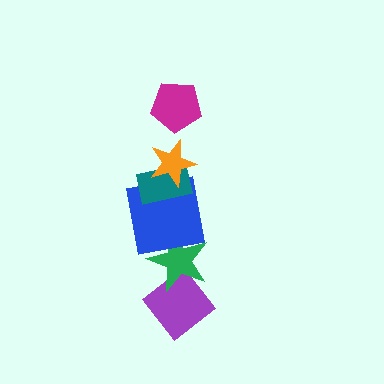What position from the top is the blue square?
The blue square is 4th from the top.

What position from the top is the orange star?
The orange star is 2nd from the top.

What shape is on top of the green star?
The blue square is on top of the green star.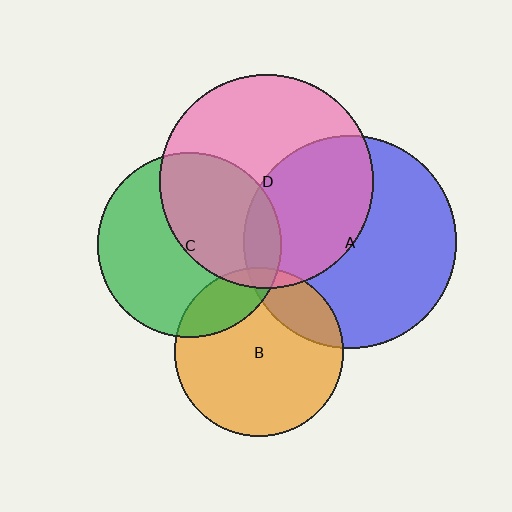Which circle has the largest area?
Circle D (pink).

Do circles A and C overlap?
Yes.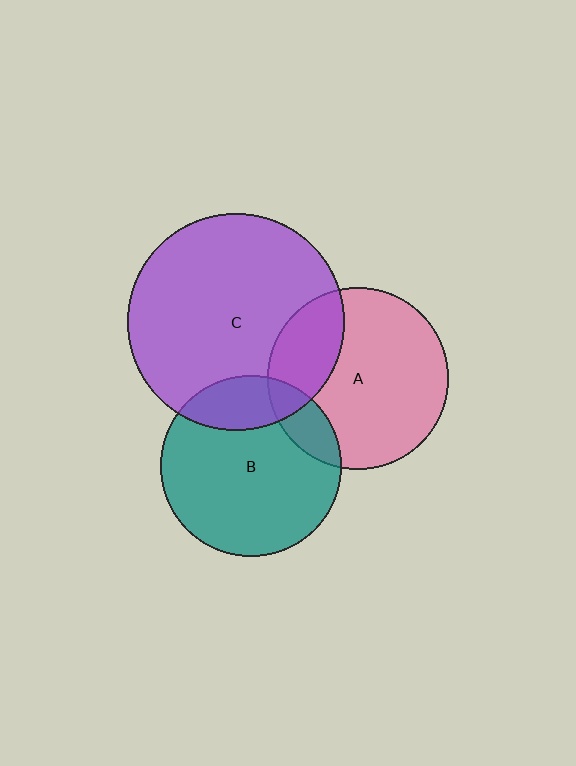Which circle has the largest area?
Circle C (purple).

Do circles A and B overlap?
Yes.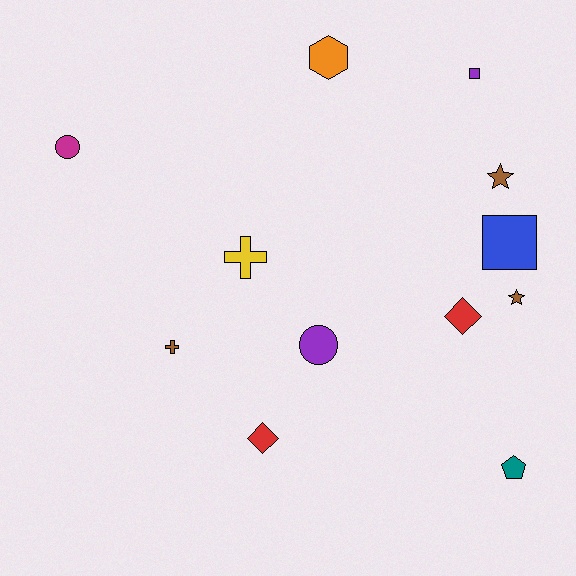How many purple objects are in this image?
There are 2 purple objects.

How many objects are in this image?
There are 12 objects.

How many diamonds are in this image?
There are 2 diamonds.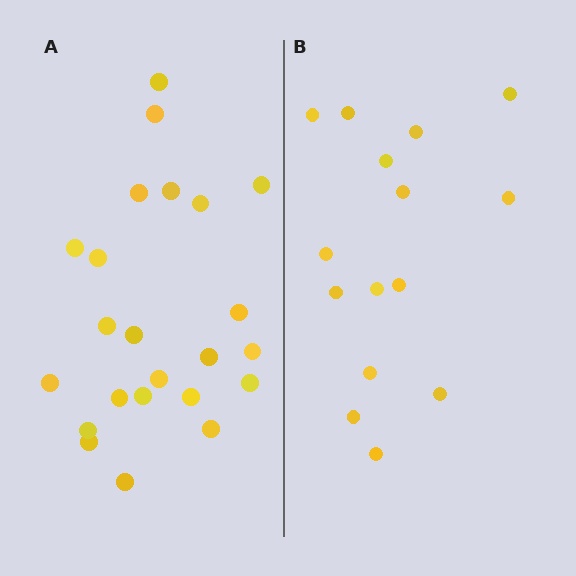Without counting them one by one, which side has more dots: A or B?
Region A (the left region) has more dots.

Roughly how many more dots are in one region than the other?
Region A has roughly 8 or so more dots than region B.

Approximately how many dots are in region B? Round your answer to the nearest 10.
About 20 dots. (The exact count is 15, which rounds to 20.)